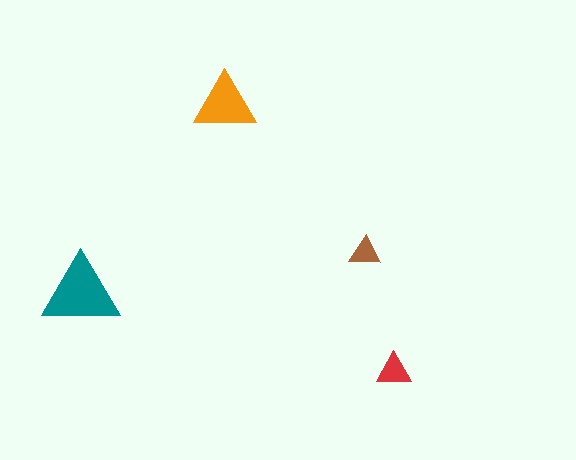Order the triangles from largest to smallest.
the teal one, the orange one, the red one, the brown one.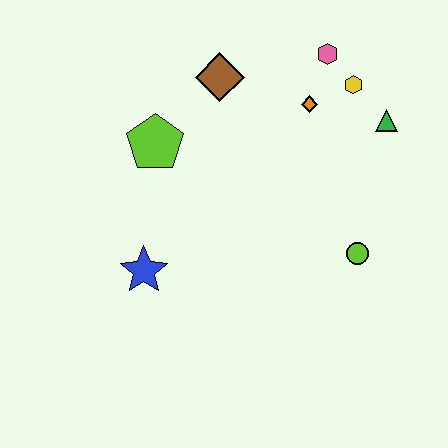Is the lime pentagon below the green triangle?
Yes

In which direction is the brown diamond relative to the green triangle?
The brown diamond is to the left of the green triangle.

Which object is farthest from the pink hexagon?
The blue star is farthest from the pink hexagon.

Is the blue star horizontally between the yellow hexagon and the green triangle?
No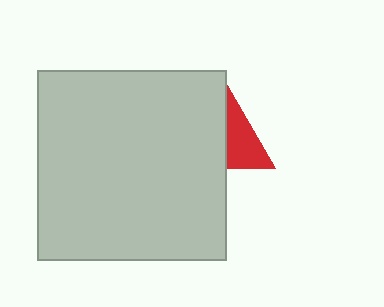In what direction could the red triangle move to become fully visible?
The red triangle could move right. That would shift it out from behind the light gray square entirely.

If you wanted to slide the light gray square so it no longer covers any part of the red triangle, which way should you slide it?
Slide it left — that is the most direct way to separate the two shapes.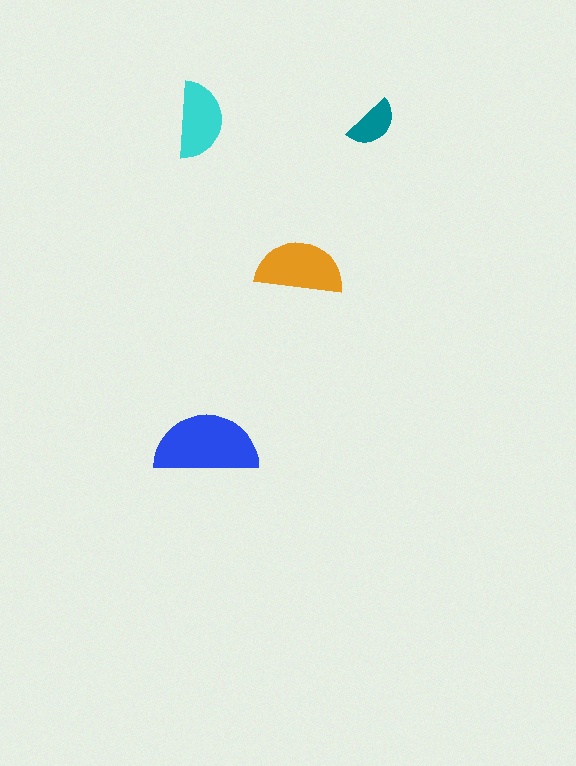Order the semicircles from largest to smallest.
the blue one, the orange one, the cyan one, the teal one.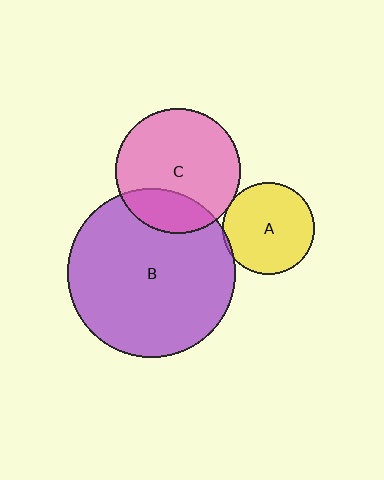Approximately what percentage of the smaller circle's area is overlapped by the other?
Approximately 5%.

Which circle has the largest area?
Circle B (purple).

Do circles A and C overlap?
Yes.